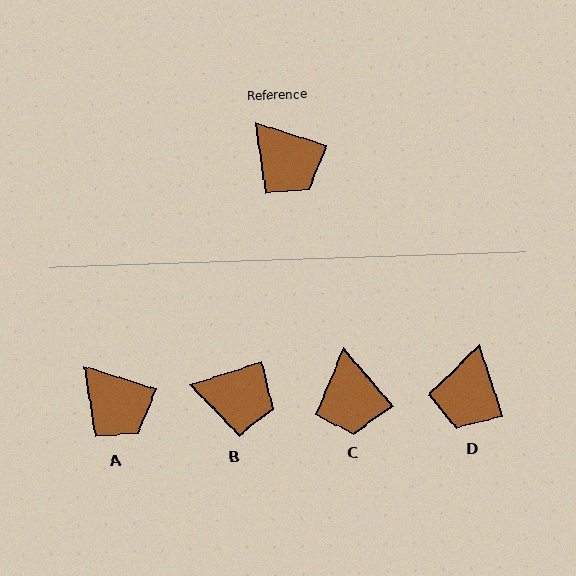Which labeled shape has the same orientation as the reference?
A.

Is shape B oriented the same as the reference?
No, it is off by about 35 degrees.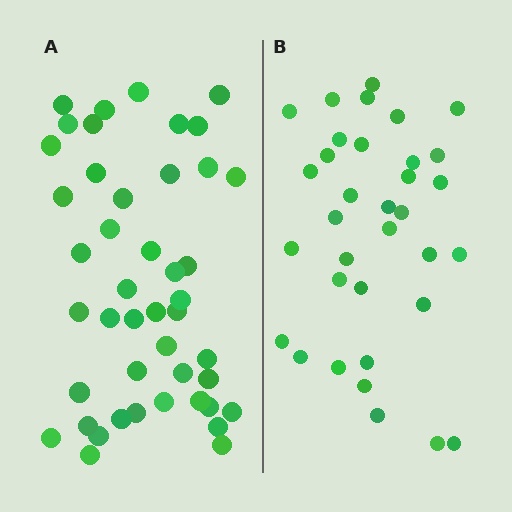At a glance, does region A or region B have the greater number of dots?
Region A (the left region) has more dots.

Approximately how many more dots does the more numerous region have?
Region A has roughly 12 or so more dots than region B.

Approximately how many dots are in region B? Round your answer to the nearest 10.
About 30 dots. (The exact count is 34, which rounds to 30.)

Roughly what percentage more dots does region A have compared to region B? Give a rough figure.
About 30% more.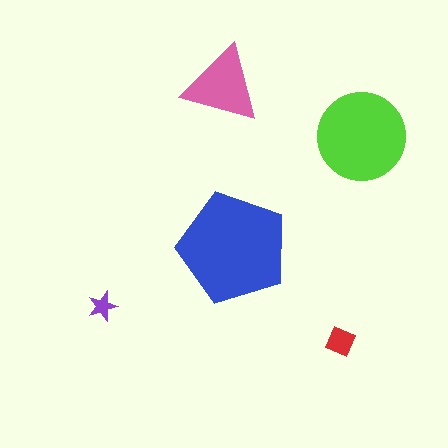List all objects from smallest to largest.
The purple star, the red diamond, the pink triangle, the lime circle, the blue pentagon.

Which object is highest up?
The pink triangle is topmost.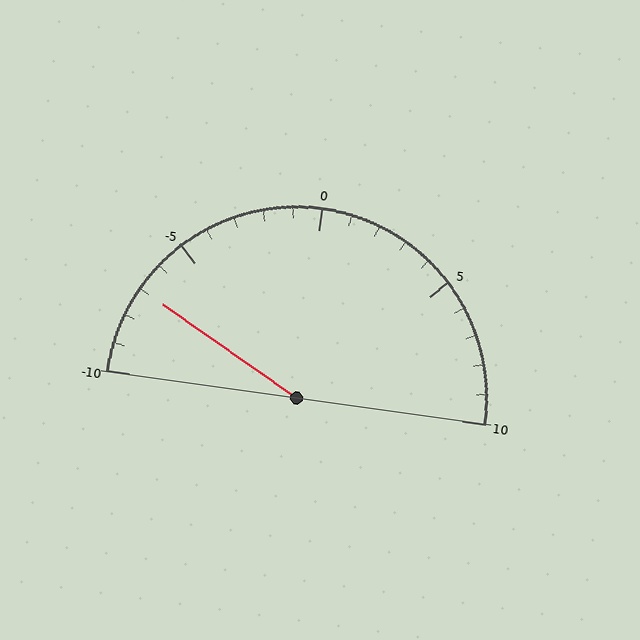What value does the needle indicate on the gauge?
The needle indicates approximately -7.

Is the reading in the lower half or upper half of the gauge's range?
The reading is in the lower half of the range (-10 to 10).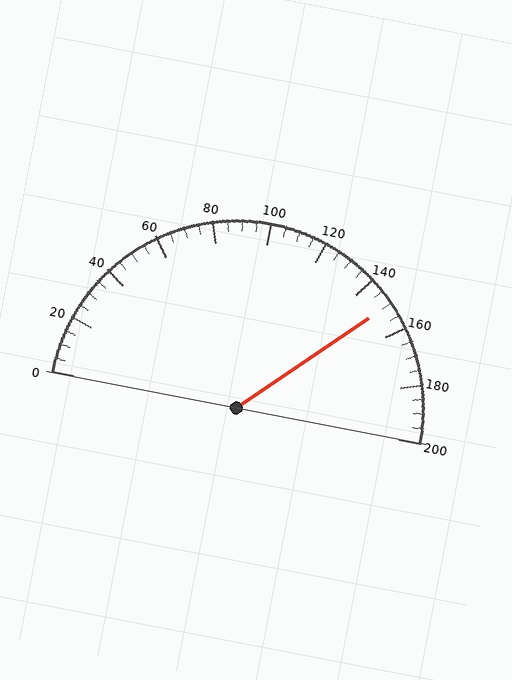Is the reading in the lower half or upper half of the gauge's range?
The reading is in the upper half of the range (0 to 200).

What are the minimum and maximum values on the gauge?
The gauge ranges from 0 to 200.